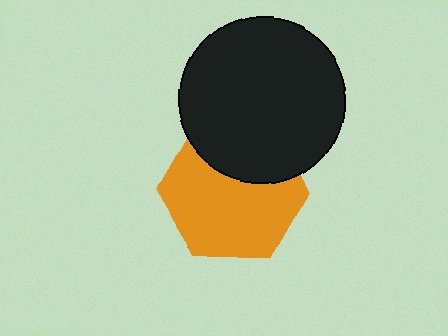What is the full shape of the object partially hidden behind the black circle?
The partially hidden object is an orange hexagon.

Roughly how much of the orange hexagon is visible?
Most of it is visible (roughly 68%).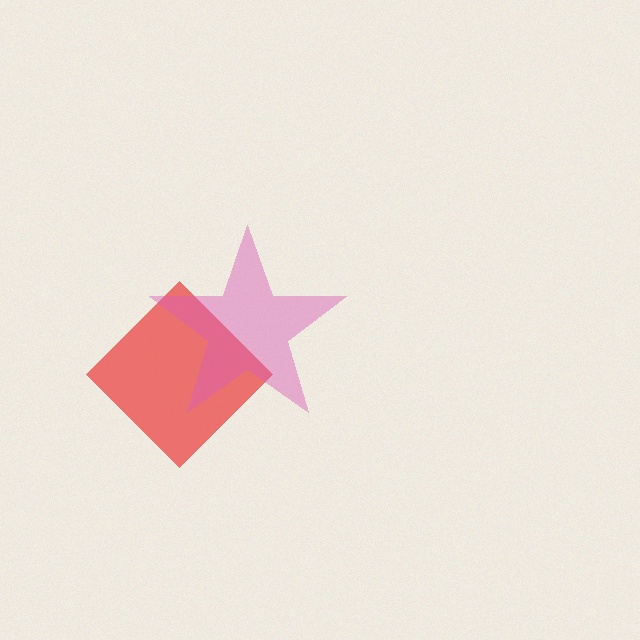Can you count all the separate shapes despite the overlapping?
Yes, there are 2 separate shapes.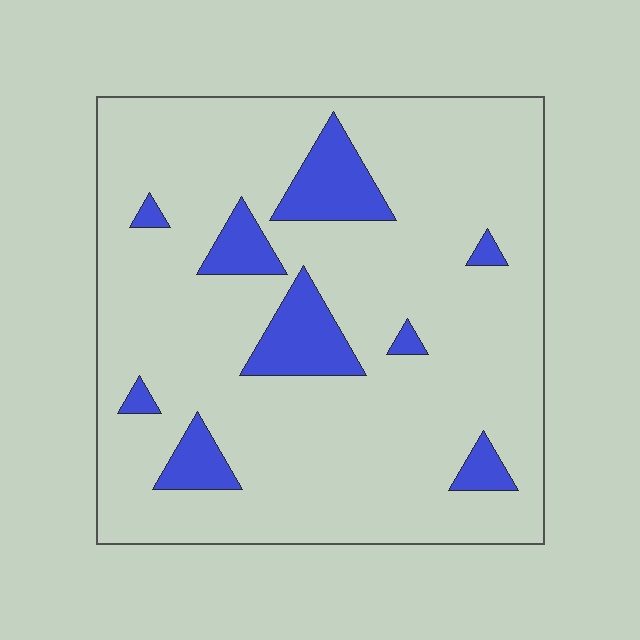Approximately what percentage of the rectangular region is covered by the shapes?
Approximately 15%.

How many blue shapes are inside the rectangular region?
9.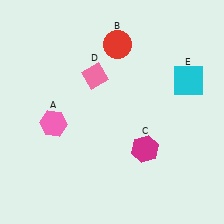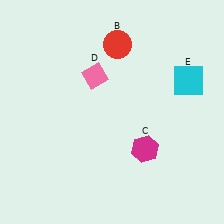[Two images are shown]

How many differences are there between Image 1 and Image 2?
There is 1 difference between the two images.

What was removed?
The pink hexagon (A) was removed in Image 2.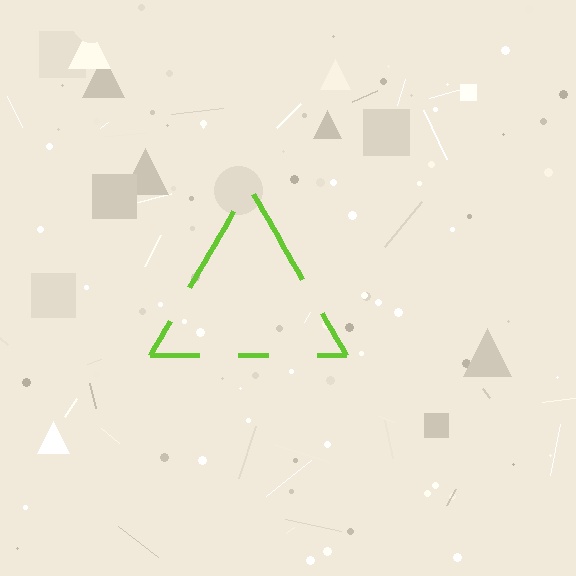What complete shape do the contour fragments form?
The contour fragments form a triangle.